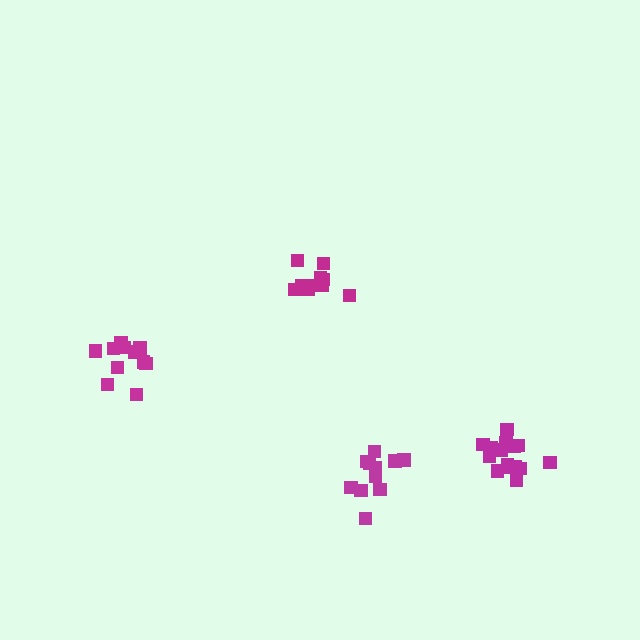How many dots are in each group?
Group 1: 12 dots, Group 2: 12 dots, Group 3: 15 dots, Group 4: 12 dots (51 total).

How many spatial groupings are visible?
There are 4 spatial groupings.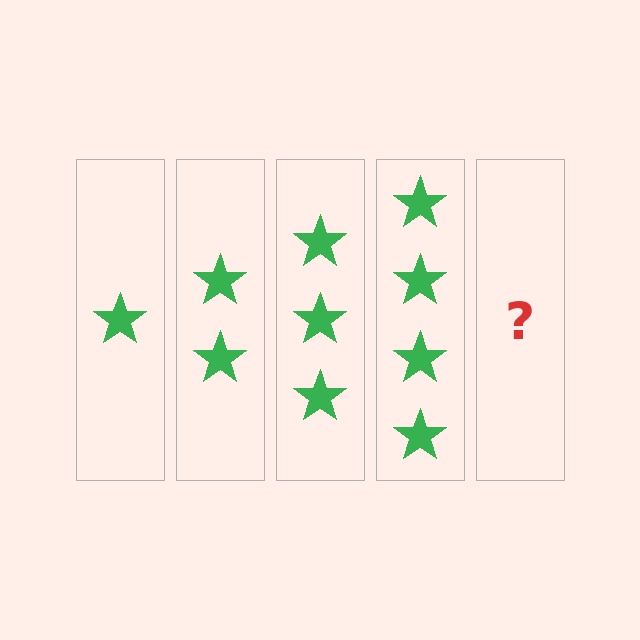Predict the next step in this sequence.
The next step is 5 stars.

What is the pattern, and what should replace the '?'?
The pattern is that each step adds one more star. The '?' should be 5 stars.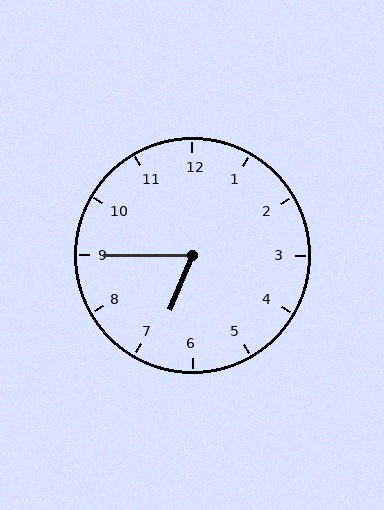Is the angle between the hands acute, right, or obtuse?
It is acute.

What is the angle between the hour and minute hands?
Approximately 68 degrees.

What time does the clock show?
6:45.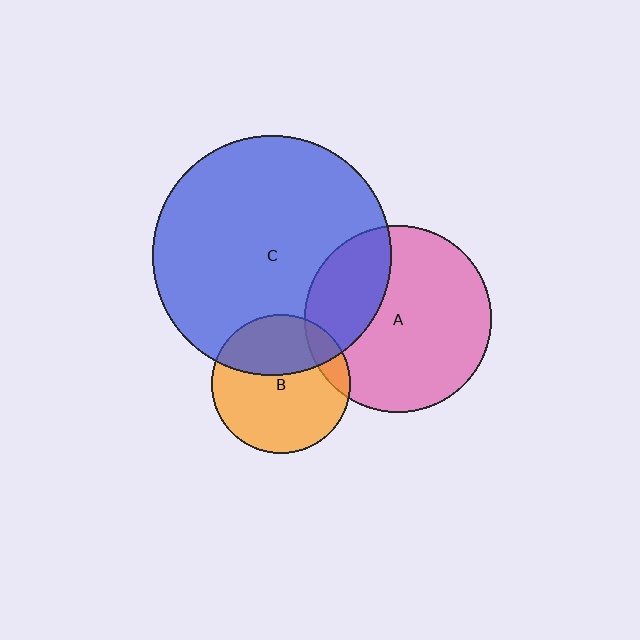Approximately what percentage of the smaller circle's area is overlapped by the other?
Approximately 10%.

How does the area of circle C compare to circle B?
Approximately 3.0 times.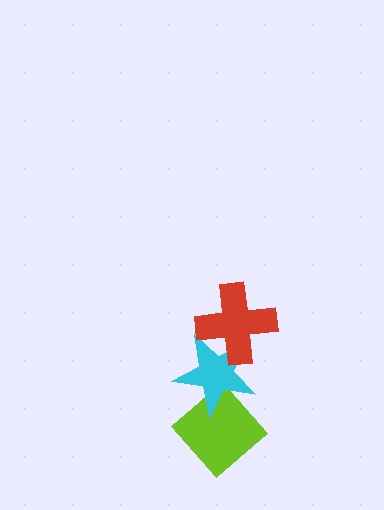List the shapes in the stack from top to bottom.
From top to bottom: the red cross, the cyan star, the lime diamond.